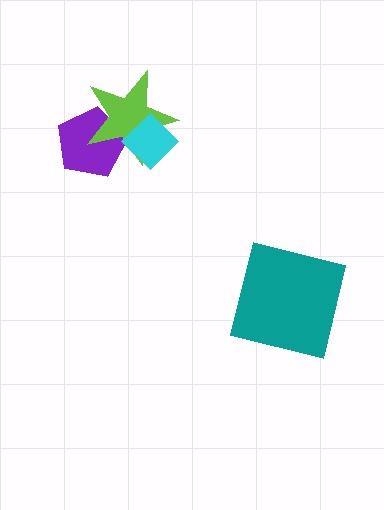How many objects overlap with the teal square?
0 objects overlap with the teal square.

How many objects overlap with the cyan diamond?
1 object overlaps with the cyan diamond.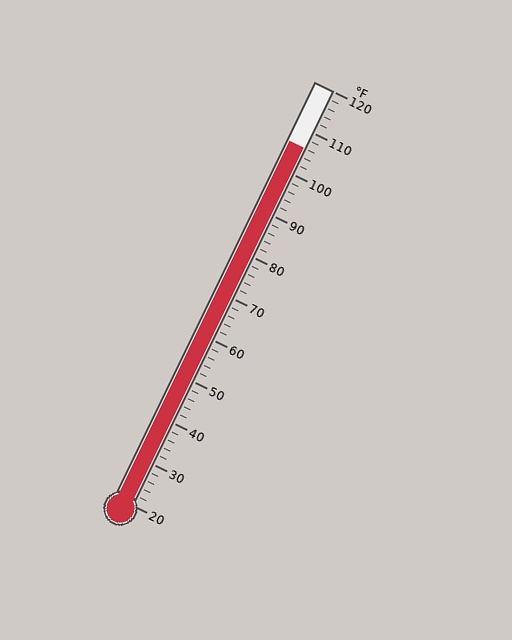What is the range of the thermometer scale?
The thermometer scale ranges from 20°F to 120°F.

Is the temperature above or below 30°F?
The temperature is above 30°F.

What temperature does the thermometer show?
The thermometer shows approximately 106°F.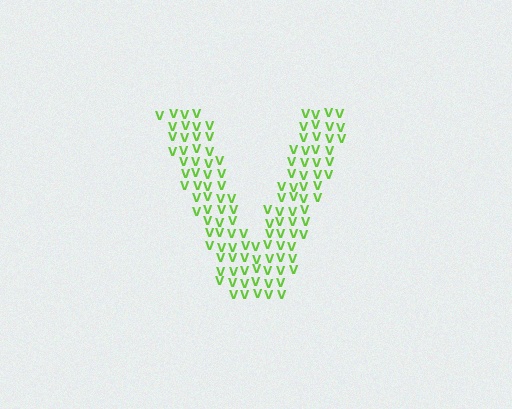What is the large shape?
The large shape is the letter V.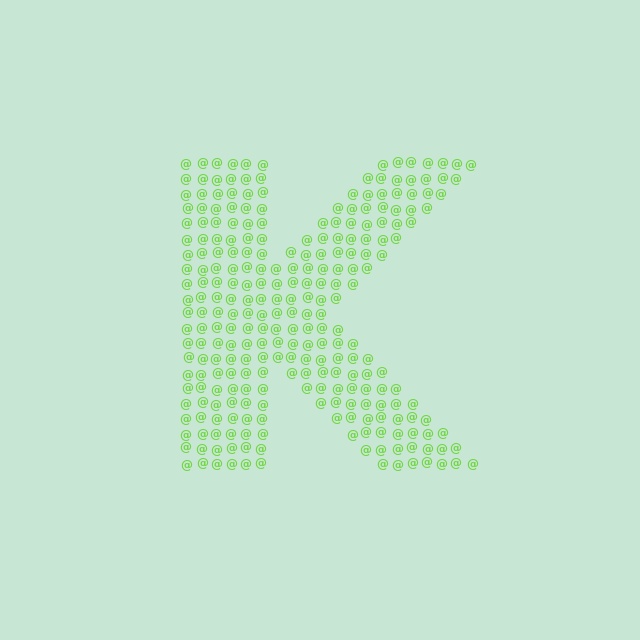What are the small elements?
The small elements are at signs.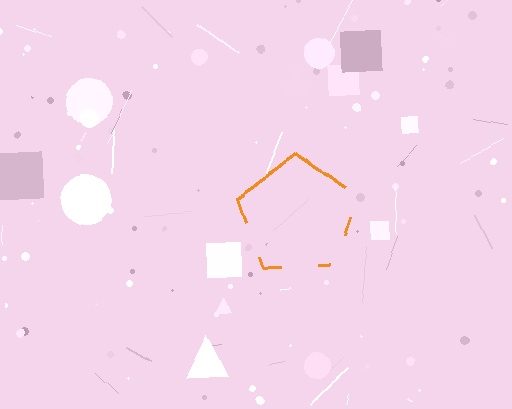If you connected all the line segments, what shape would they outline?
They would outline a pentagon.